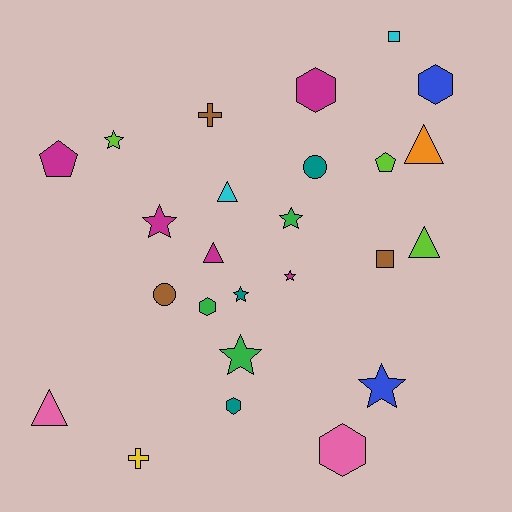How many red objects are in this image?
There are no red objects.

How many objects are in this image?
There are 25 objects.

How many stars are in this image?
There are 7 stars.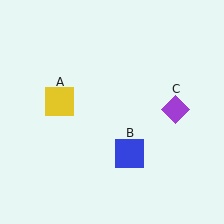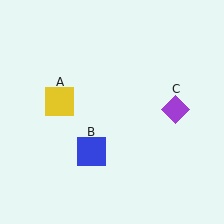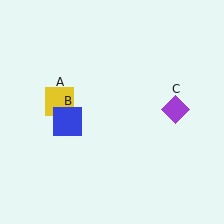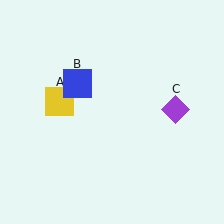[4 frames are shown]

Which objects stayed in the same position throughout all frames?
Yellow square (object A) and purple diamond (object C) remained stationary.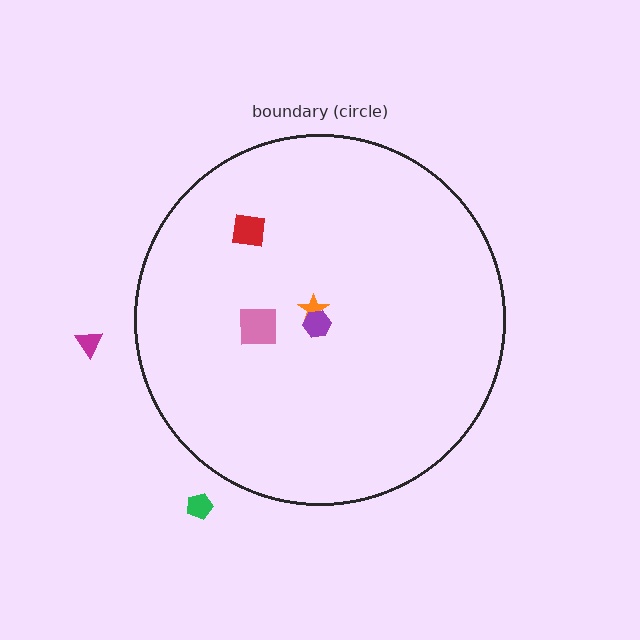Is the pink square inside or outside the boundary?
Inside.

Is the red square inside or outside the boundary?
Inside.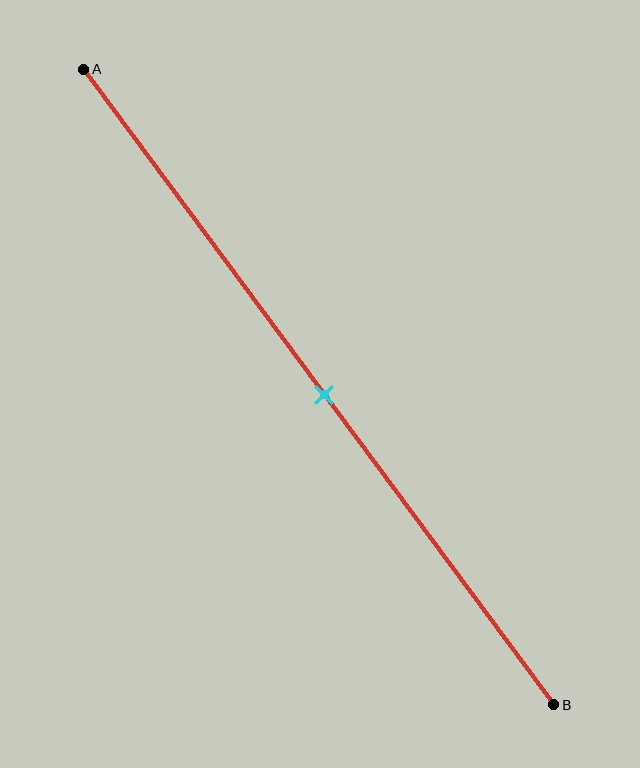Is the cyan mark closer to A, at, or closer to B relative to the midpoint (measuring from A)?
The cyan mark is approximately at the midpoint of segment AB.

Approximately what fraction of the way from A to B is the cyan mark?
The cyan mark is approximately 50% of the way from A to B.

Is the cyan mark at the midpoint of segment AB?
Yes, the mark is approximately at the midpoint.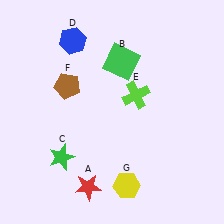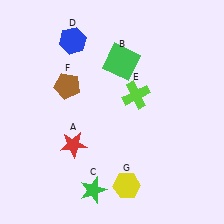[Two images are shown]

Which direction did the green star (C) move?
The green star (C) moved down.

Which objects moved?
The objects that moved are: the red star (A), the green star (C).